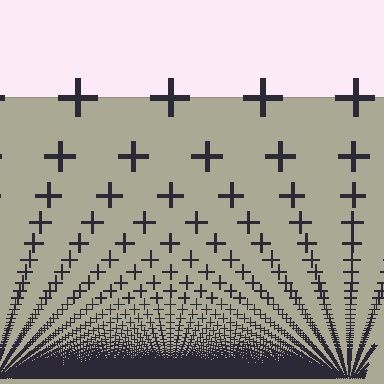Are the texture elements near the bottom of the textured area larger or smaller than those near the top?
Smaller. The gradient is inverted — elements near the bottom are smaller and denser.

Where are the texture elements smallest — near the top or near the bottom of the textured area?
Near the bottom.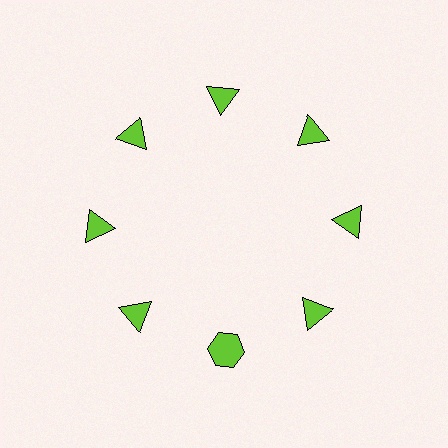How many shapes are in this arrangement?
There are 8 shapes arranged in a ring pattern.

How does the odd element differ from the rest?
It has a different shape: hexagon instead of triangle.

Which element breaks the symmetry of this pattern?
The lime hexagon at roughly the 6 o'clock position breaks the symmetry. All other shapes are lime triangles.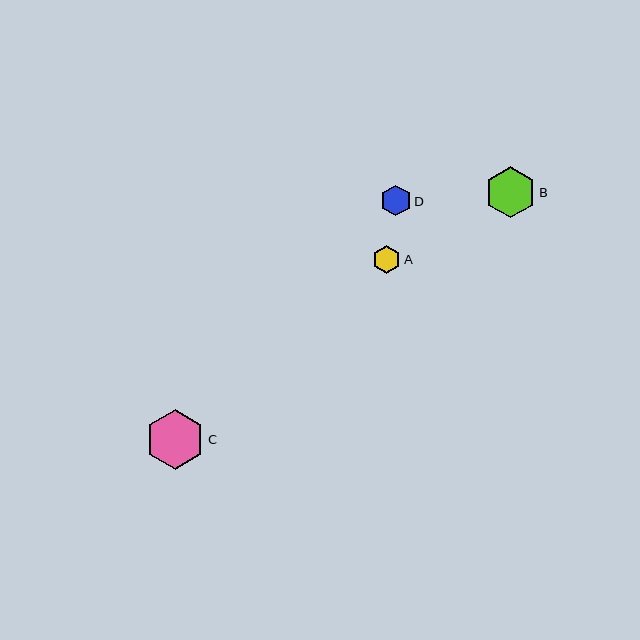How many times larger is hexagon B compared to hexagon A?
Hexagon B is approximately 1.8 times the size of hexagon A.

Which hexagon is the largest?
Hexagon C is the largest with a size of approximately 59 pixels.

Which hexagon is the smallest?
Hexagon A is the smallest with a size of approximately 28 pixels.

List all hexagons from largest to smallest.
From largest to smallest: C, B, D, A.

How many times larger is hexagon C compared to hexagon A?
Hexagon C is approximately 2.1 times the size of hexagon A.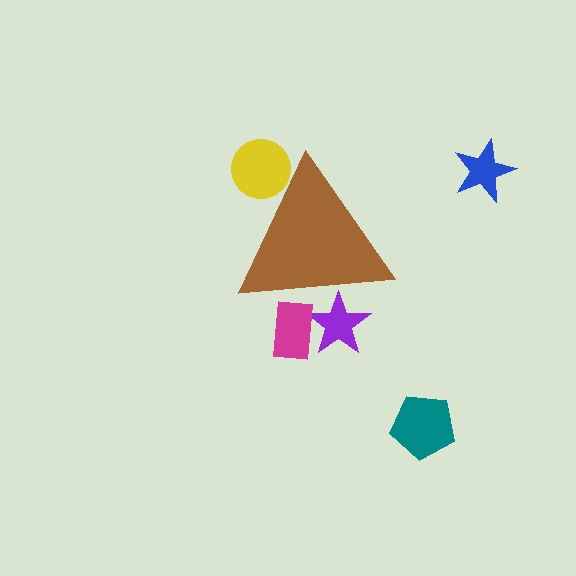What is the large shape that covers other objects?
A brown triangle.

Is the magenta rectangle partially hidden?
Yes, the magenta rectangle is partially hidden behind the brown triangle.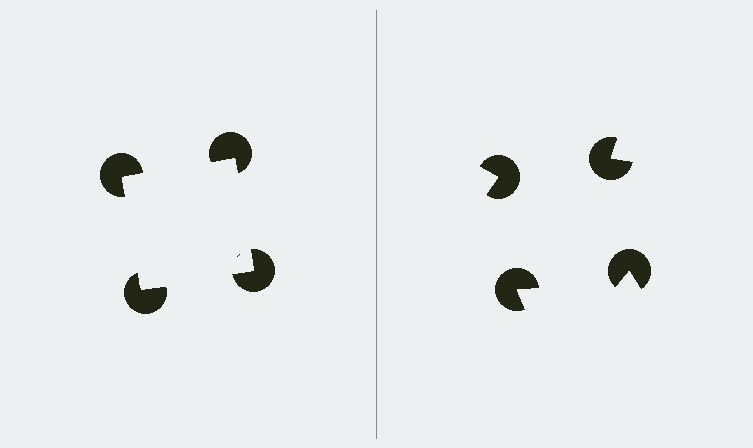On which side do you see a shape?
An illusory square appears on the left side. On the right side the wedge cuts are rotated, so no coherent shape forms.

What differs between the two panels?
The pac-man discs are positioned identically on both sides; only the wedge orientations differ. On the left they align to a square; on the right they are misaligned.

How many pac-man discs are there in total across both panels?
8 — 4 on each side.